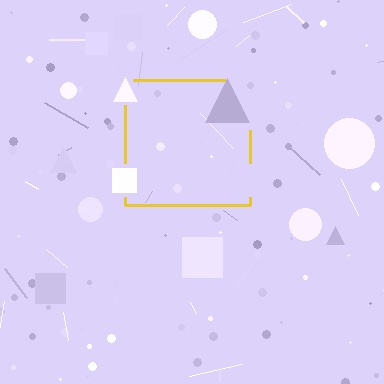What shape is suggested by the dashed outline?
The dashed outline suggests a square.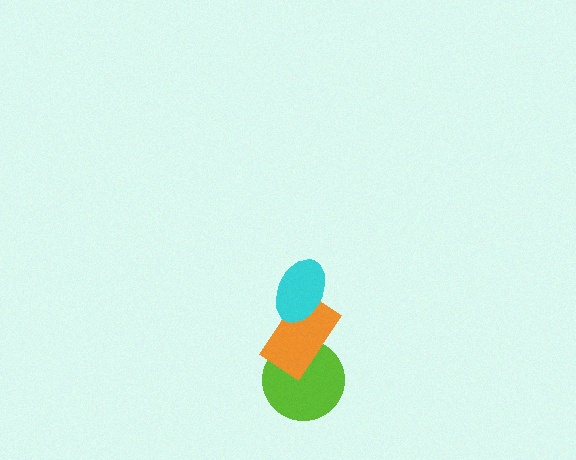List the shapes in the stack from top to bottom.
From top to bottom: the cyan ellipse, the orange rectangle, the lime circle.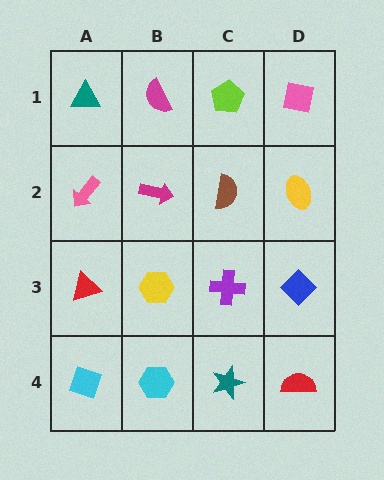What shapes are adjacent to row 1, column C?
A brown semicircle (row 2, column C), a magenta semicircle (row 1, column B), a pink square (row 1, column D).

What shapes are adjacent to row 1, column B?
A magenta arrow (row 2, column B), a teal triangle (row 1, column A), a lime pentagon (row 1, column C).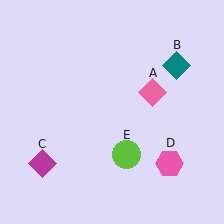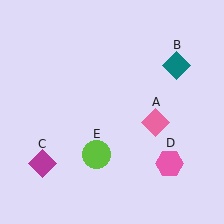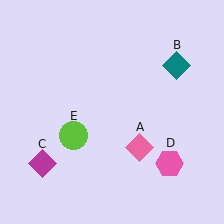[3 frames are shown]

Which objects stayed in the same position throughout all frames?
Teal diamond (object B) and magenta diamond (object C) and pink hexagon (object D) remained stationary.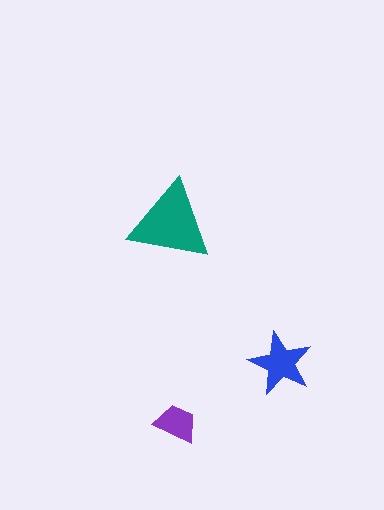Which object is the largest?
The teal triangle.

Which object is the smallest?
The purple trapezoid.